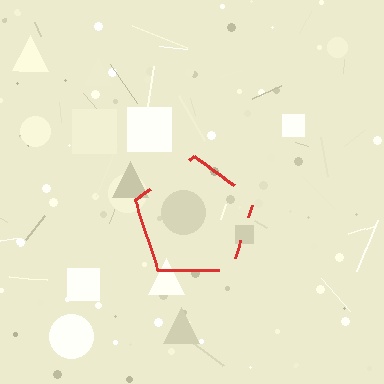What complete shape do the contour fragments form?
The contour fragments form a pentagon.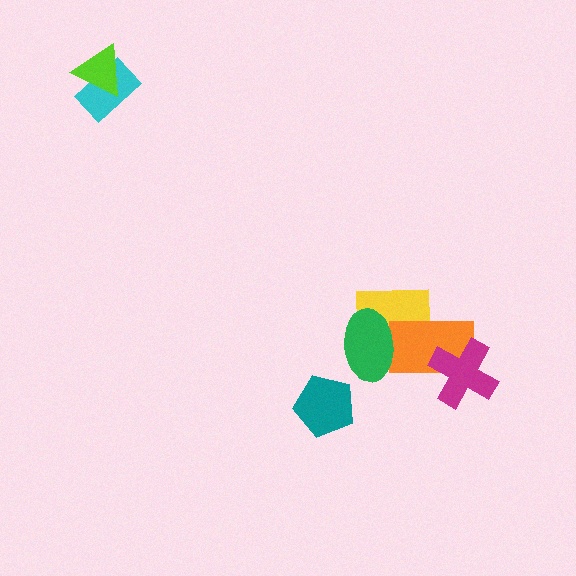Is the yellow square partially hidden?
Yes, it is partially covered by another shape.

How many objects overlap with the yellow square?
2 objects overlap with the yellow square.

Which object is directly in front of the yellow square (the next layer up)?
The orange rectangle is directly in front of the yellow square.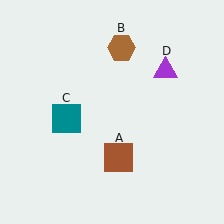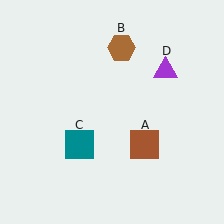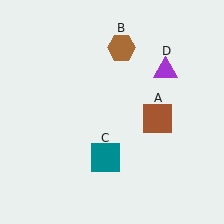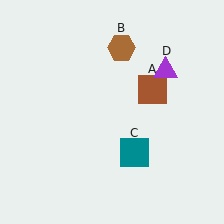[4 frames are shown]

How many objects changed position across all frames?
2 objects changed position: brown square (object A), teal square (object C).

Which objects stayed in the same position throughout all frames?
Brown hexagon (object B) and purple triangle (object D) remained stationary.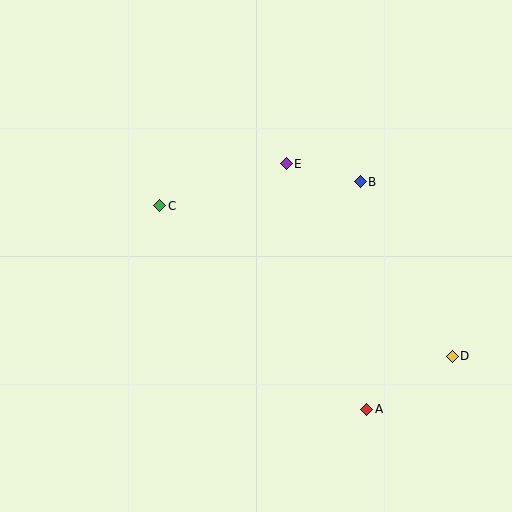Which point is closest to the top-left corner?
Point C is closest to the top-left corner.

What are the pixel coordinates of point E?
Point E is at (286, 164).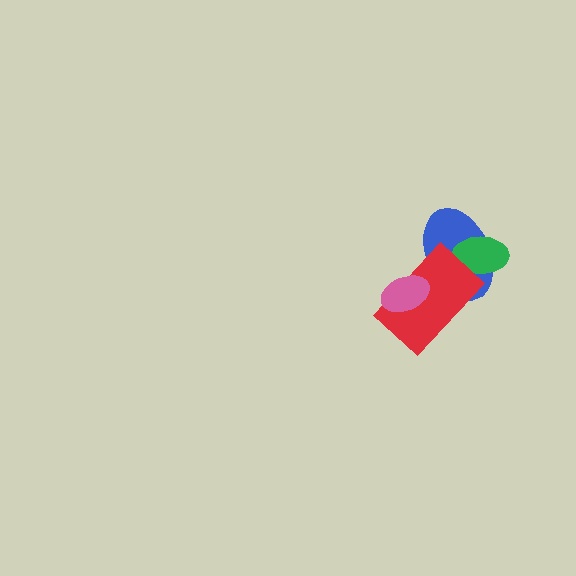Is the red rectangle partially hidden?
Yes, it is partially covered by another shape.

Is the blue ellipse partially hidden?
Yes, it is partially covered by another shape.